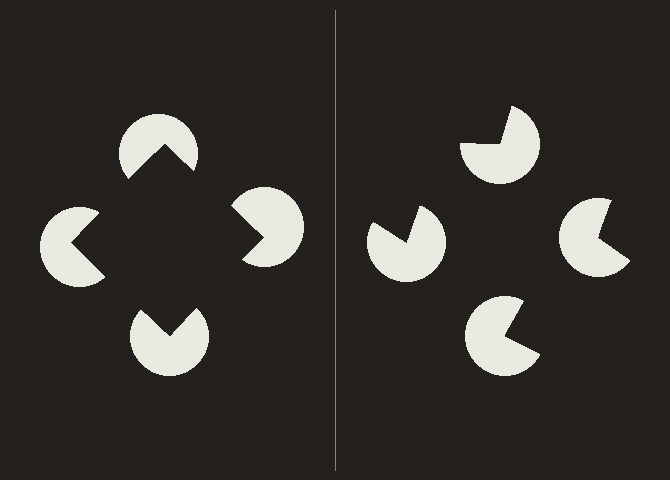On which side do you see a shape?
An illusory square appears on the left side. On the right side the wedge cuts are rotated, so no coherent shape forms.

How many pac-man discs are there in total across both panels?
8 — 4 on each side.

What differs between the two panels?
The pac-man discs are positioned identically on both sides; only the wedge orientations differ. On the left they align to a square; on the right they are misaligned.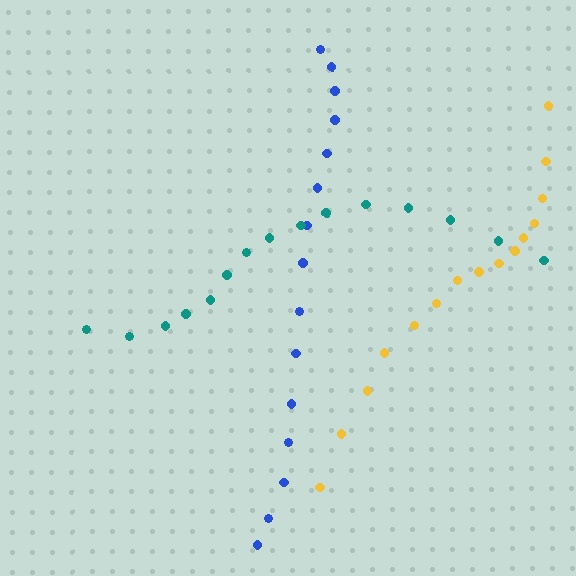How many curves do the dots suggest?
There are 3 distinct paths.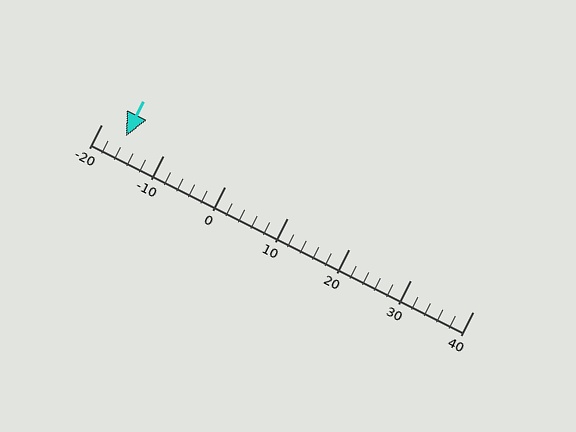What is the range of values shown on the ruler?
The ruler shows values from -20 to 40.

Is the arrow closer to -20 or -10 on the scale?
The arrow is closer to -20.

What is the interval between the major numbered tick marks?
The major tick marks are spaced 10 units apart.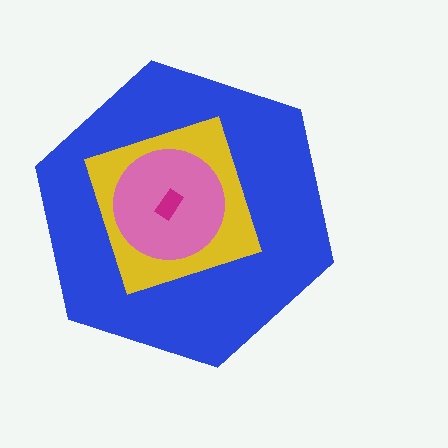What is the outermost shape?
The blue hexagon.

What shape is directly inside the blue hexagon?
The yellow diamond.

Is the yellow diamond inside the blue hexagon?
Yes.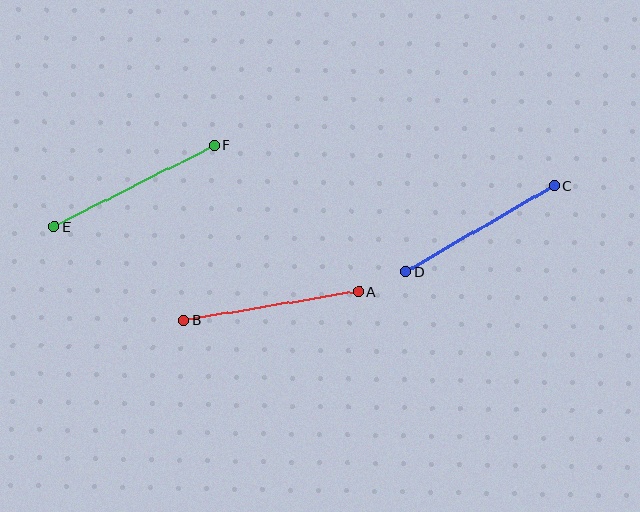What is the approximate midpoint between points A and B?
The midpoint is at approximately (271, 306) pixels.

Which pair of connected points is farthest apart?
Points E and F are farthest apart.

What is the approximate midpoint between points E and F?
The midpoint is at approximately (134, 186) pixels.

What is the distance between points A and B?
The distance is approximately 177 pixels.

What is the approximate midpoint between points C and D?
The midpoint is at approximately (480, 229) pixels.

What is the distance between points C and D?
The distance is approximately 172 pixels.